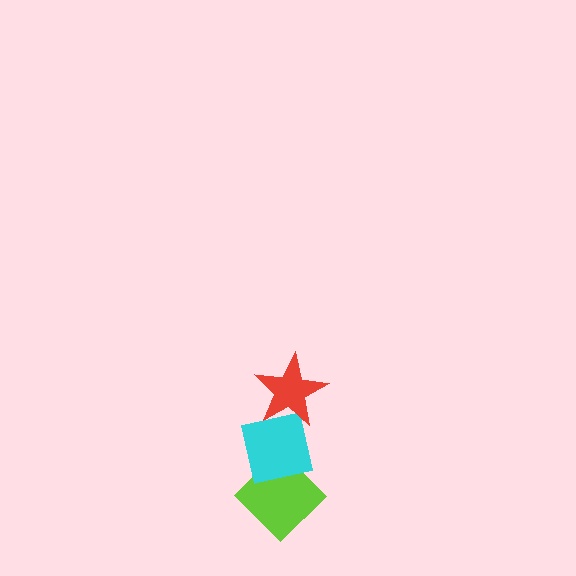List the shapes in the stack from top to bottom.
From top to bottom: the red star, the cyan square, the lime diamond.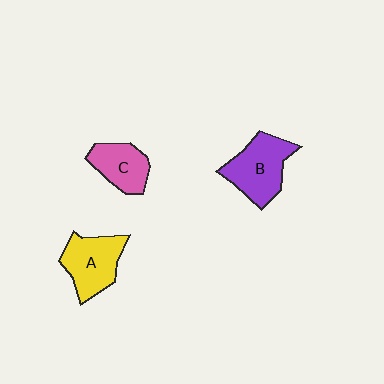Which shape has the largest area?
Shape B (purple).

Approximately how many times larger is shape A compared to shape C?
Approximately 1.3 times.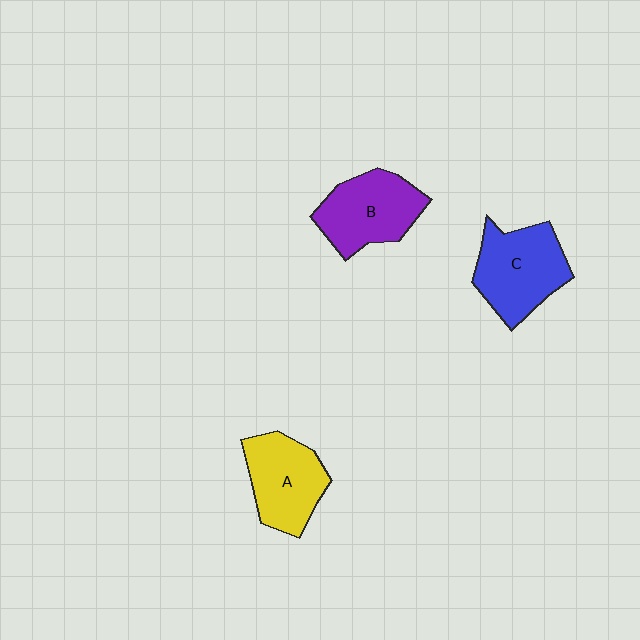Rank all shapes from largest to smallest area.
From largest to smallest: C (blue), B (purple), A (yellow).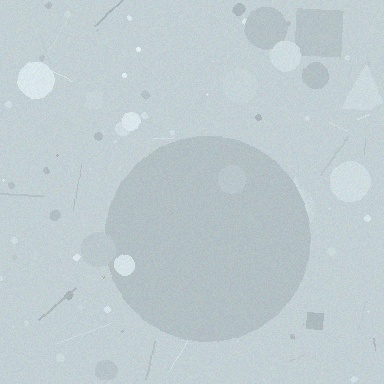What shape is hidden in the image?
A circle is hidden in the image.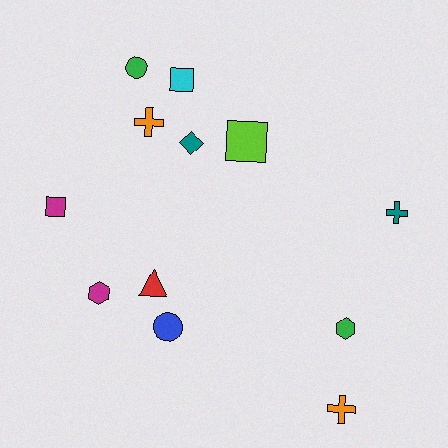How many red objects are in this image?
There is 1 red object.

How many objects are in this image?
There are 12 objects.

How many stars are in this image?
There are no stars.